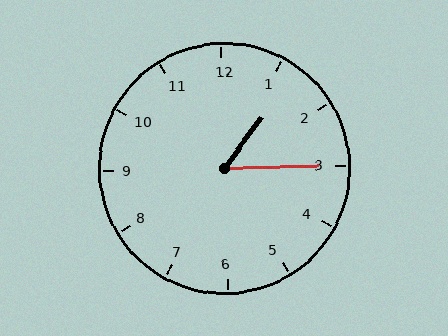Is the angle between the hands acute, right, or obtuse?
It is acute.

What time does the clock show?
1:15.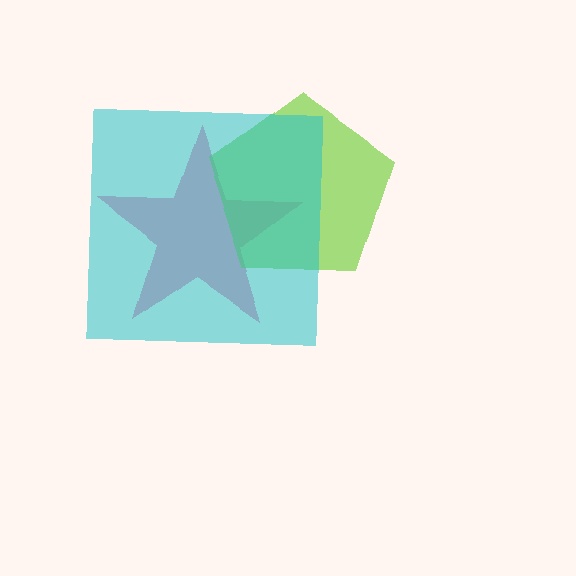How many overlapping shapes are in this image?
There are 3 overlapping shapes in the image.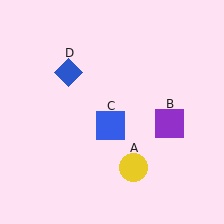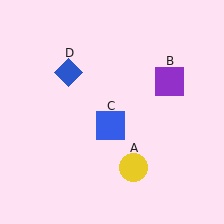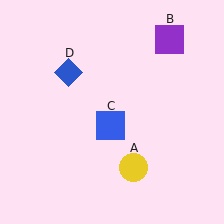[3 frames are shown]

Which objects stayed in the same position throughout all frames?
Yellow circle (object A) and blue square (object C) and blue diamond (object D) remained stationary.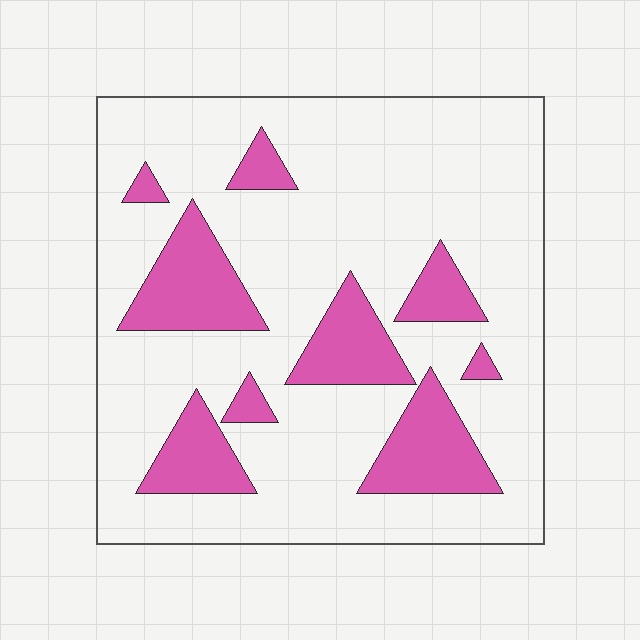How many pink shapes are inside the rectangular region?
9.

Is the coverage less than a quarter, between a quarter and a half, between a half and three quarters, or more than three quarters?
Less than a quarter.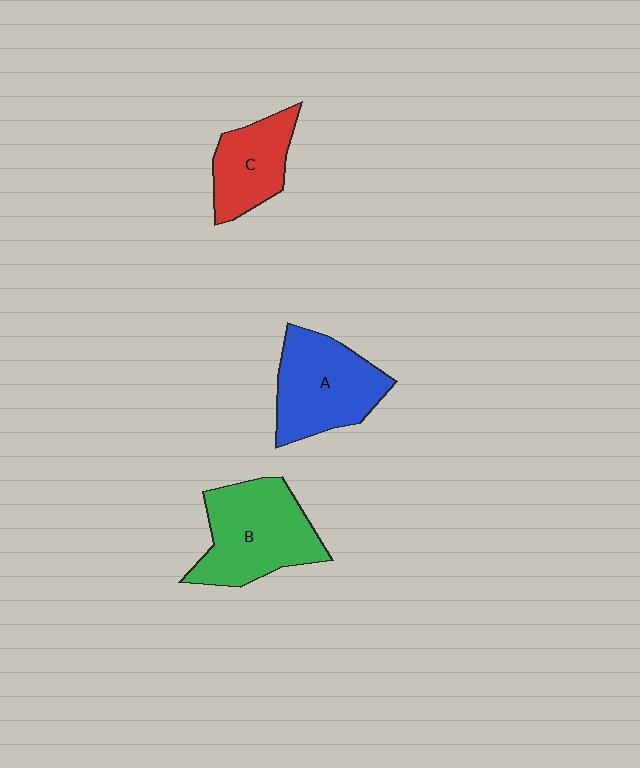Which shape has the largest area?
Shape B (green).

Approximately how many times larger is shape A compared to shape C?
Approximately 1.4 times.